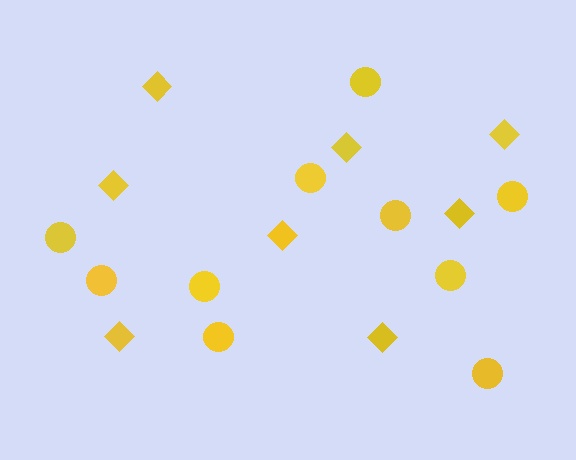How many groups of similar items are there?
There are 2 groups: one group of diamonds (8) and one group of circles (10).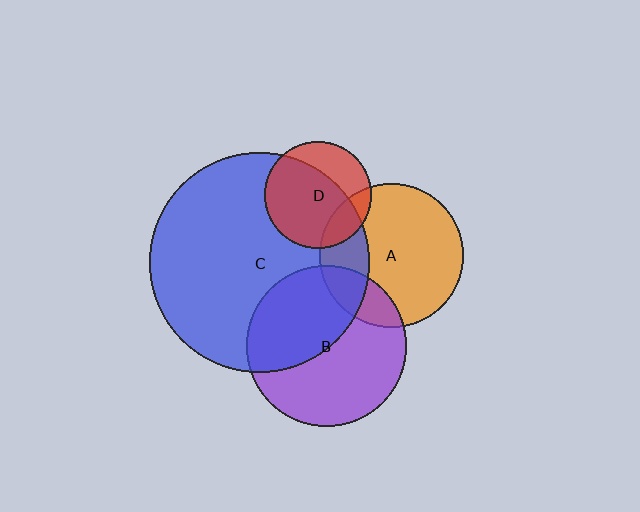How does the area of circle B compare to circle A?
Approximately 1.2 times.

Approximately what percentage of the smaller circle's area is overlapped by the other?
Approximately 70%.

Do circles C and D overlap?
Yes.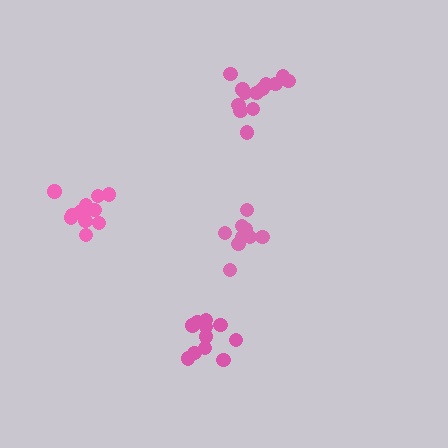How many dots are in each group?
Group 1: 11 dots, Group 2: 9 dots, Group 3: 12 dots, Group 4: 13 dots (45 total).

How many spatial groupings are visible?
There are 4 spatial groupings.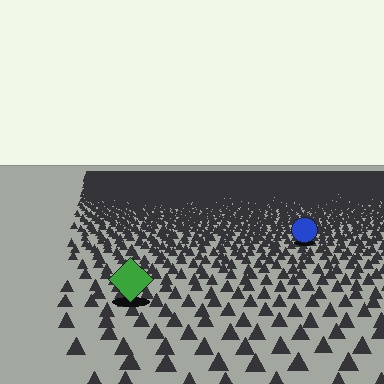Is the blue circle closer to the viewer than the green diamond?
No. The green diamond is closer — you can tell from the texture gradient: the ground texture is coarser near it.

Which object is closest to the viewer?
The green diamond is closest. The texture marks near it are larger and more spread out.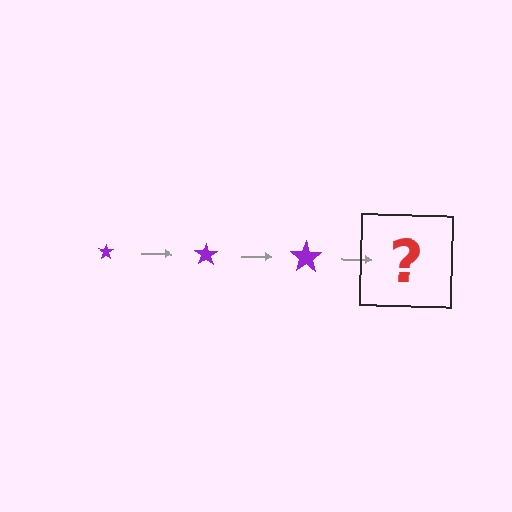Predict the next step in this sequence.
The next step is a purple star, larger than the previous one.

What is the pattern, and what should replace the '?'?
The pattern is that the star gets progressively larger each step. The '?' should be a purple star, larger than the previous one.